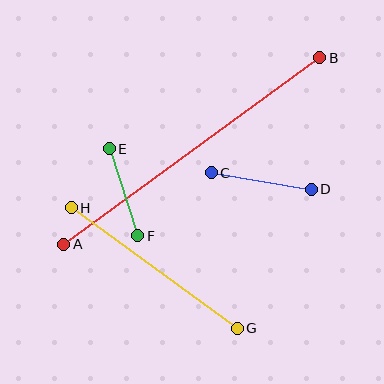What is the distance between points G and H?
The distance is approximately 205 pixels.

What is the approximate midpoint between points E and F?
The midpoint is at approximately (123, 192) pixels.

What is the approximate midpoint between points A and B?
The midpoint is at approximately (192, 151) pixels.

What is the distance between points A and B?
The distance is approximately 317 pixels.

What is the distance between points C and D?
The distance is approximately 101 pixels.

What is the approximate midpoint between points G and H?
The midpoint is at approximately (154, 268) pixels.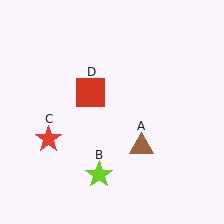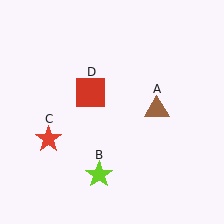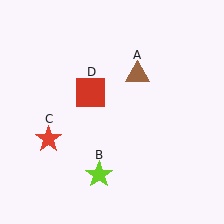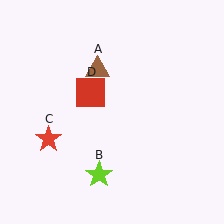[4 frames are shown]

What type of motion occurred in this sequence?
The brown triangle (object A) rotated counterclockwise around the center of the scene.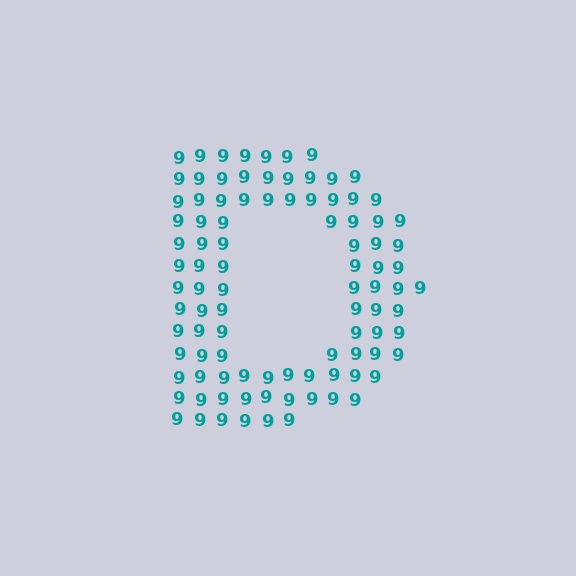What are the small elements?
The small elements are digit 9's.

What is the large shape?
The large shape is the letter D.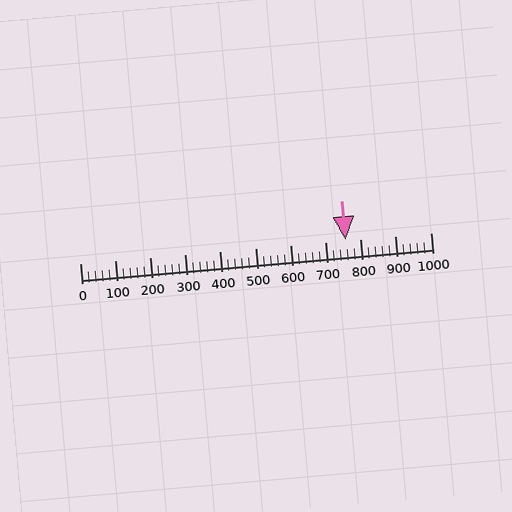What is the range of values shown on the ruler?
The ruler shows values from 0 to 1000.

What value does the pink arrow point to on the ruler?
The pink arrow points to approximately 756.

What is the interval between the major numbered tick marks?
The major tick marks are spaced 100 units apart.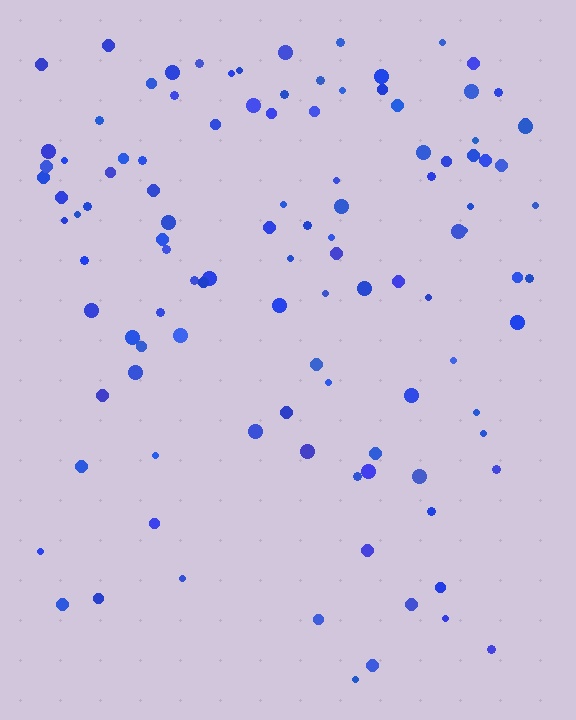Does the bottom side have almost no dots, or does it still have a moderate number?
Still a moderate number, just noticeably fewer than the top.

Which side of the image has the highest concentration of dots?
The top.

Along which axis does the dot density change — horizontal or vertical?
Vertical.